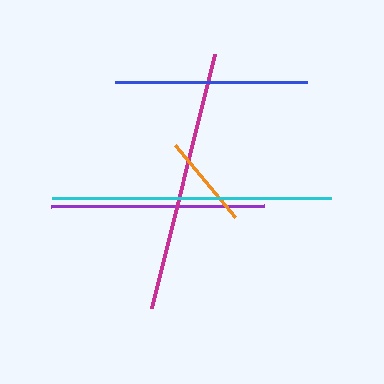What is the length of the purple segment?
The purple segment is approximately 213 pixels long.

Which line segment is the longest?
The cyan line is the longest at approximately 279 pixels.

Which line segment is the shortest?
The orange line is the shortest at approximately 94 pixels.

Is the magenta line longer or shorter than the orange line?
The magenta line is longer than the orange line.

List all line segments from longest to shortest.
From longest to shortest: cyan, magenta, purple, blue, orange.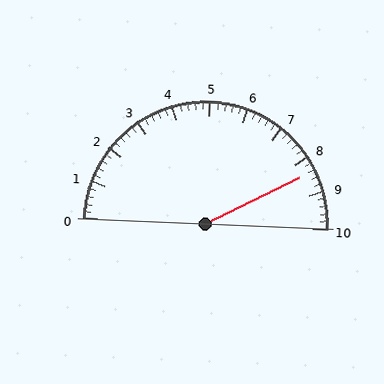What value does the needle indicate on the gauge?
The needle indicates approximately 8.4.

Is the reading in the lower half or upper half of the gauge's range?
The reading is in the upper half of the range (0 to 10).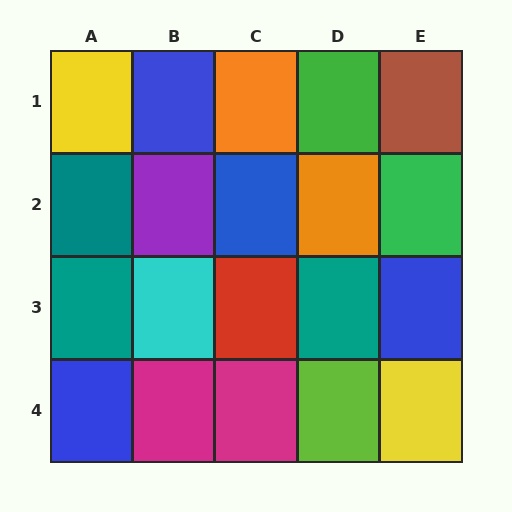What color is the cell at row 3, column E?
Blue.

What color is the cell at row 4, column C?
Magenta.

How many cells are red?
1 cell is red.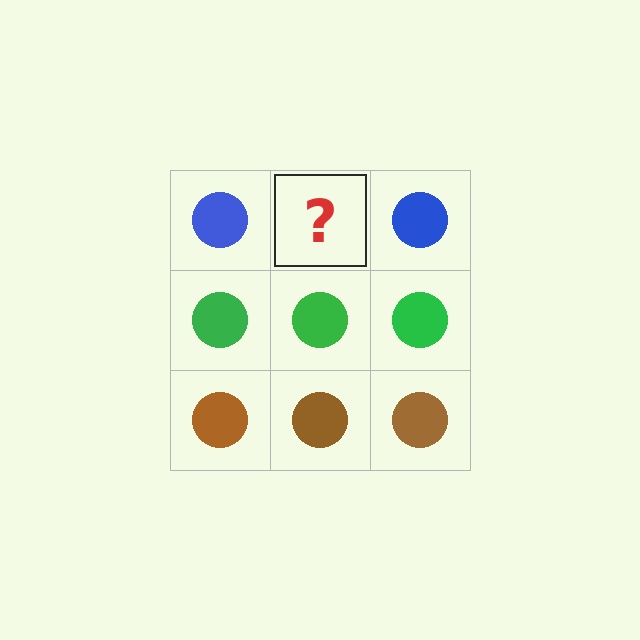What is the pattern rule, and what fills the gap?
The rule is that each row has a consistent color. The gap should be filled with a blue circle.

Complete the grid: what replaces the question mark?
The question mark should be replaced with a blue circle.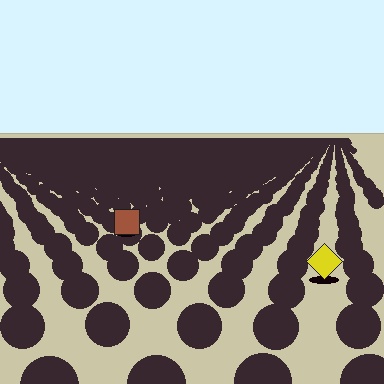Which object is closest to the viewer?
The yellow diamond is closest. The texture marks near it are larger and more spread out.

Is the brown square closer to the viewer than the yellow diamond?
No. The yellow diamond is closer — you can tell from the texture gradient: the ground texture is coarser near it.